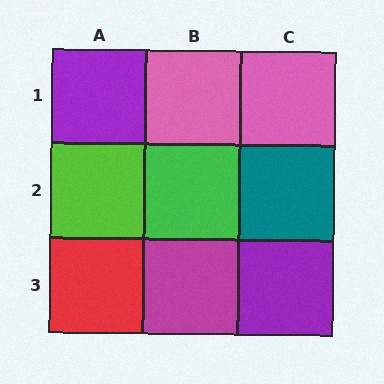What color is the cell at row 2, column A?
Lime.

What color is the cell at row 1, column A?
Purple.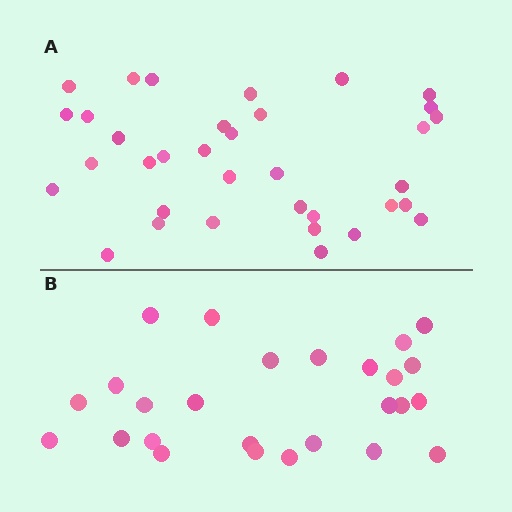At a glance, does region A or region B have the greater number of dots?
Region A (the top region) has more dots.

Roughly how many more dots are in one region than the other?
Region A has roughly 8 or so more dots than region B.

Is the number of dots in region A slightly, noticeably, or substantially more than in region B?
Region A has noticeably more, but not dramatically so. The ratio is roughly 1.3 to 1.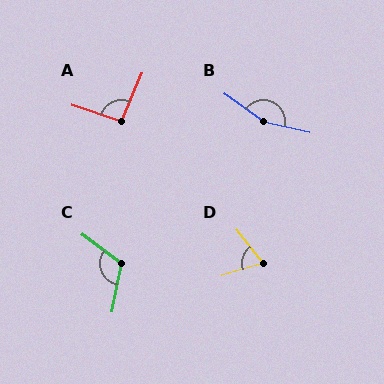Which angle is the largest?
B, at approximately 157 degrees.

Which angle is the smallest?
D, at approximately 69 degrees.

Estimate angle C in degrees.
Approximately 115 degrees.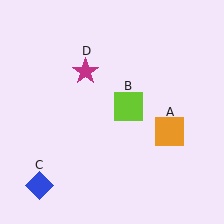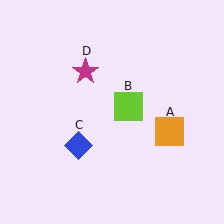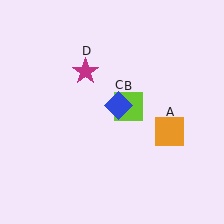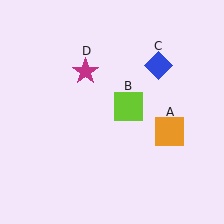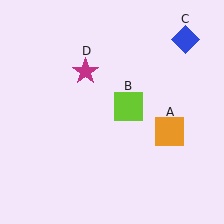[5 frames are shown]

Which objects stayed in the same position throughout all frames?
Orange square (object A) and lime square (object B) and magenta star (object D) remained stationary.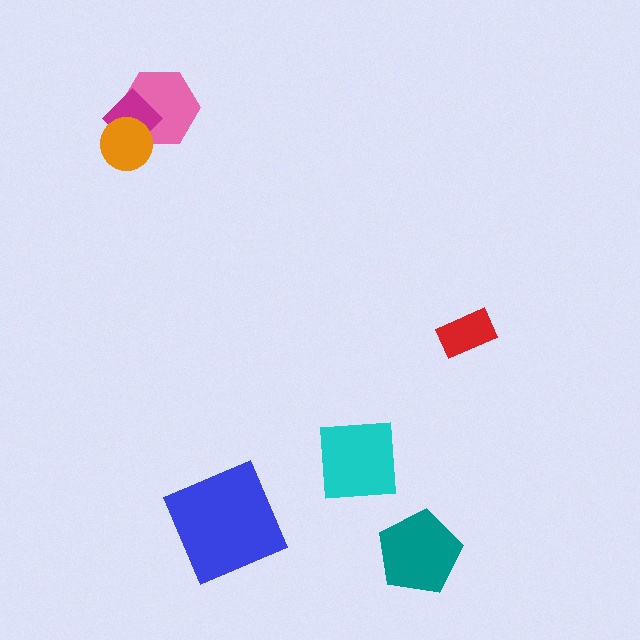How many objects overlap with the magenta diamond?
2 objects overlap with the magenta diamond.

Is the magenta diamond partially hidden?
Yes, it is partially covered by another shape.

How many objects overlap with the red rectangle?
0 objects overlap with the red rectangle.